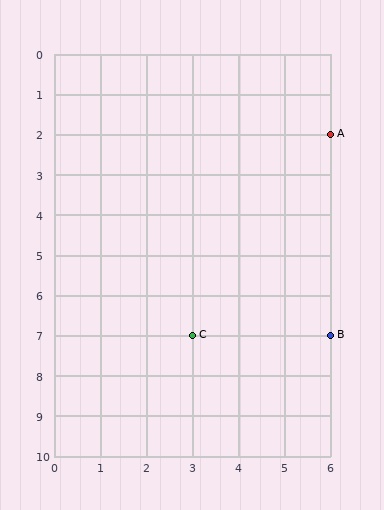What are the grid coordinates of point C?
Point C is at grid coordinates (3, 7).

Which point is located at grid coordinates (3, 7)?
Point C is at (3, 7).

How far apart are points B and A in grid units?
Points B and A are 5 rows apart.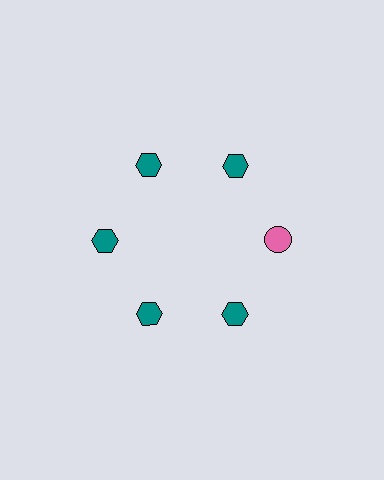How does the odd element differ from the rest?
It differs in both color (pink instead of teal) and shape (circle instead of hexagon).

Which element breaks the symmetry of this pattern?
The pink circle at roughly the 3 o'clock position breaks the symmetry. All other shapes are teal hexagons.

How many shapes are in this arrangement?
There are 6 shapes arranged in a ring pattern.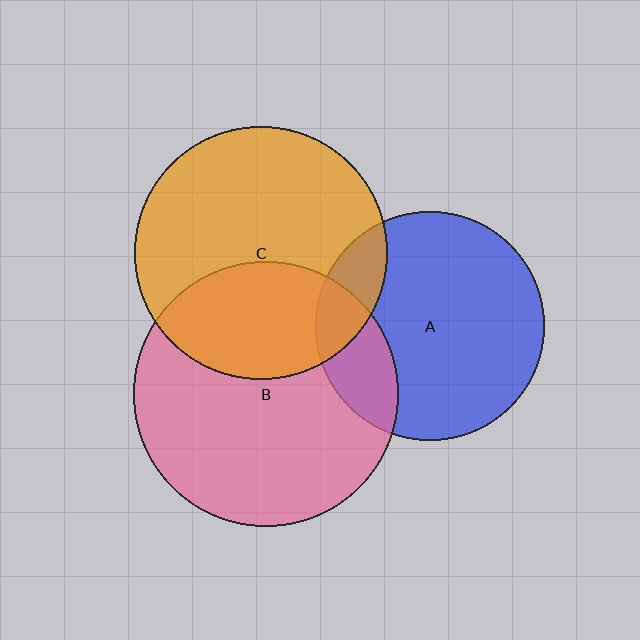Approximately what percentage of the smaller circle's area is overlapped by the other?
Approximately 35%.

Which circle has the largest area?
Circle B (pink).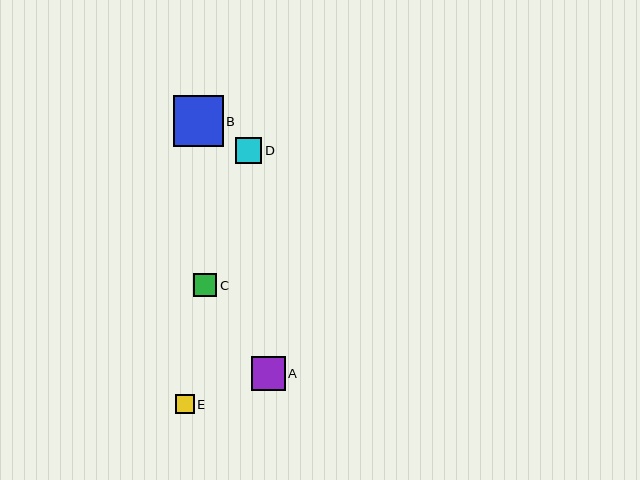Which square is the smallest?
Square E is the smallest with a size of approximately 18 pixels.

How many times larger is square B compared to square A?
Square B is approximately 1.5 times the size of square A.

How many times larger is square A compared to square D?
Square A is approximately 1.3 times the size of square D.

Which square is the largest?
Square B is the largest with a size of approximately 50 pixels.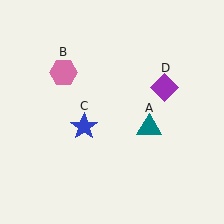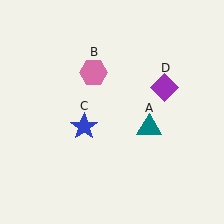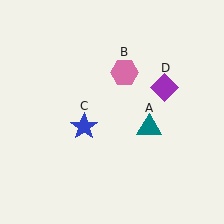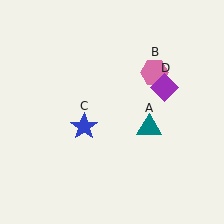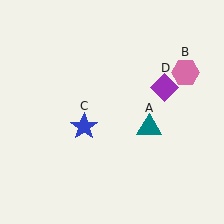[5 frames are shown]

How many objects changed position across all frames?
1 object changed position: pink hexagon (object B).